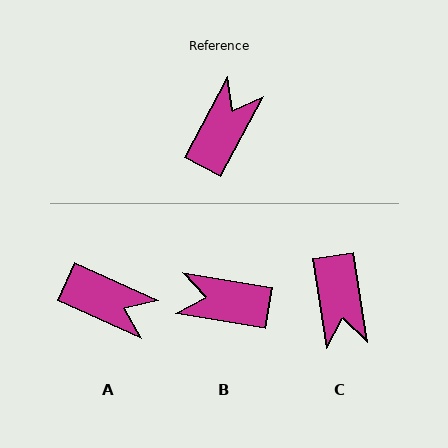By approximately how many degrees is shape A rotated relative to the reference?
Approximately 86 degrees clockwise.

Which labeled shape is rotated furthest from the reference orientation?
C, about 143 degrees away.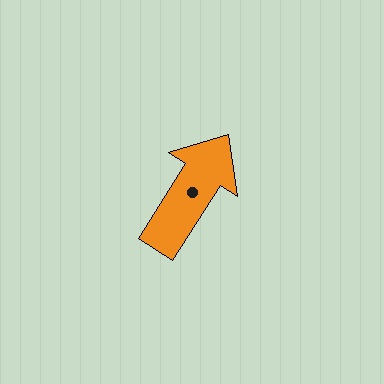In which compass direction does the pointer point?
Northeast.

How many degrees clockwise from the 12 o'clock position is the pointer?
Approximately 32 degrees.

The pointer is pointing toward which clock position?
Roughly 1 o'clock.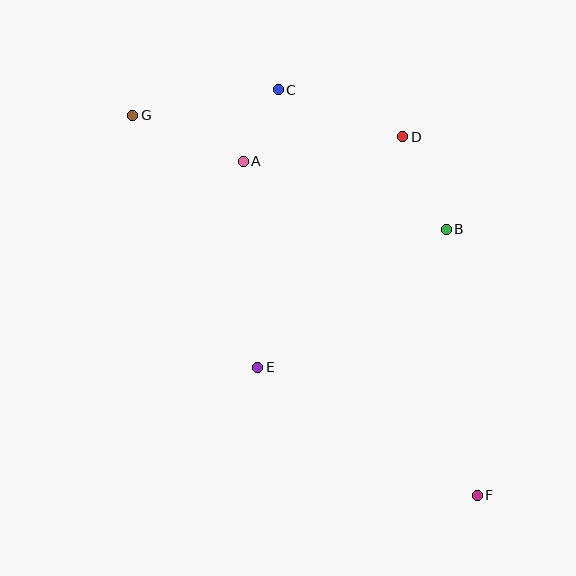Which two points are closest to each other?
Points A and C are closest to each other.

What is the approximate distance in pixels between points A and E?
The distance between A and E is approximately 207 pixels.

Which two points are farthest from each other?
Points F and G are farthest from each other.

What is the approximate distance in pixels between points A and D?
The distance between A and D is approximately 161 pixels.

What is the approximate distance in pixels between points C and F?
The distance between C and F is approximately 452 pixels.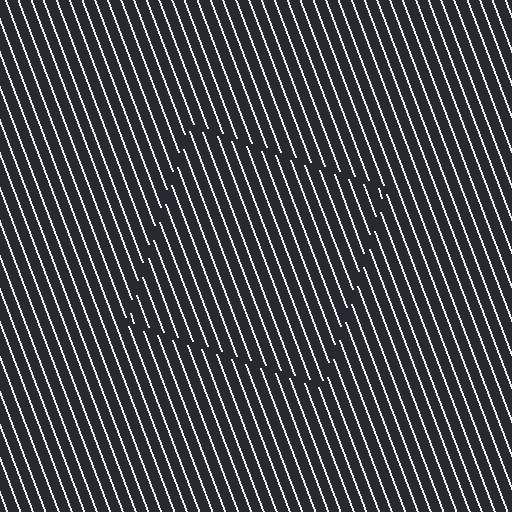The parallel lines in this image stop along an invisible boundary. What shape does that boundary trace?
An illusory square. The interior of the shape contains the same grating, shifted by half a period — the contour is defined by the phase discontinuity where line-ends from the inner and outer gratings abut.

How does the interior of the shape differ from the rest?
The interior of the shape contains the same grating, shifted by half a period — the contour is defined by the phase discontinuity where line-ends from the inner and outer gratings abut.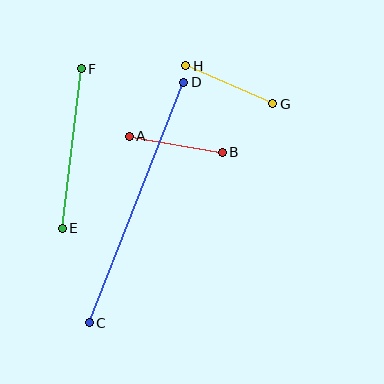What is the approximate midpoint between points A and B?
The midpoint is at approximately (176, 144) pixels.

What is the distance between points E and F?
The distance is approximately 160 pixels.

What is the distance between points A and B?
The distance is approximately 95 pixels.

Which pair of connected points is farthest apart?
Points C and D are farthest apart.